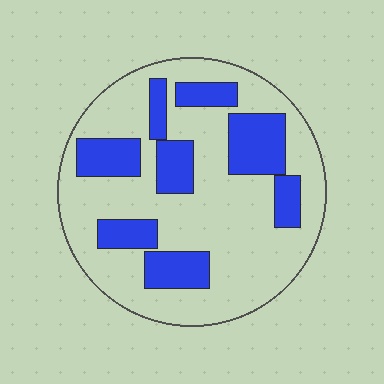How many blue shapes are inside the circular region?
8.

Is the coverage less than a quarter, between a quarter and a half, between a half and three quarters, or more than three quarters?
Between a quarter and a half.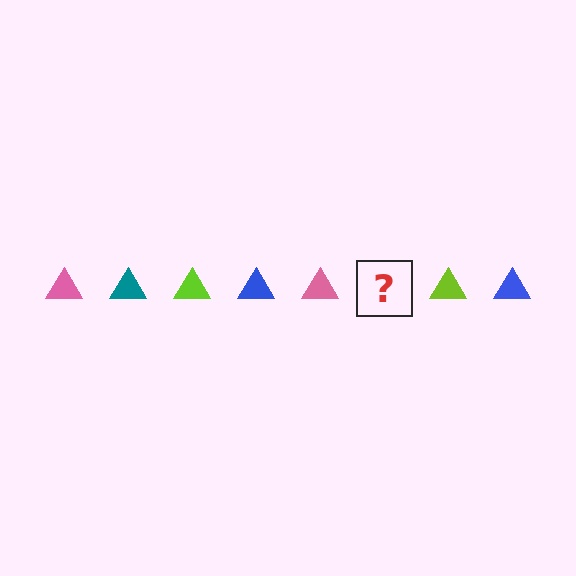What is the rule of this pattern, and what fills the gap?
The rule is that the pattern cycles through pink, teal, lime, blue triangles. The gap should be filled with a teal triangle.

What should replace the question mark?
The question mark should be replaced with a teal triangle.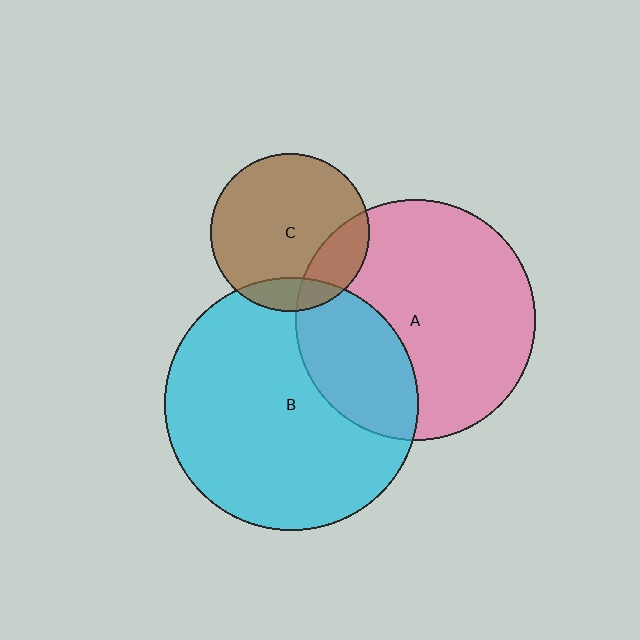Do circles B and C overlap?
Yes.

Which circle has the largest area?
Circle B (cyan).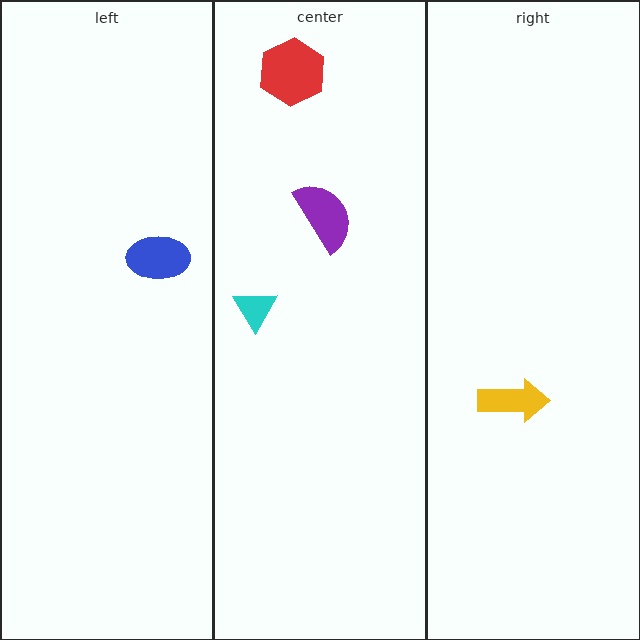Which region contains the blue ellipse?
The left region.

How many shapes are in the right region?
1.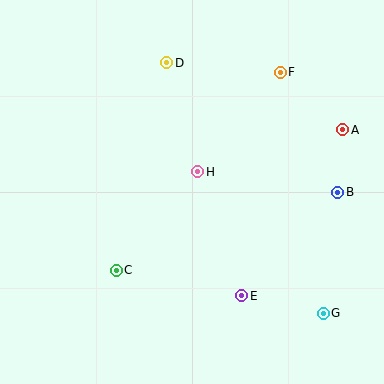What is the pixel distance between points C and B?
The distance between C and B is 235 pixels.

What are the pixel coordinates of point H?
Point H is at (198, 172).